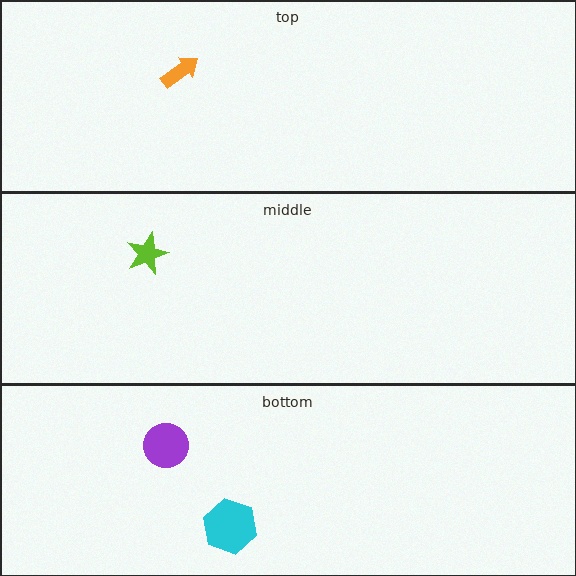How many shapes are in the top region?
1.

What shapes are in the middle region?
The lime star.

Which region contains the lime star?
The middle region.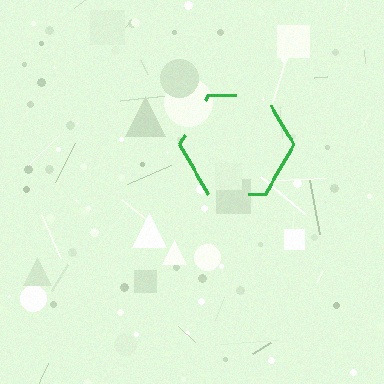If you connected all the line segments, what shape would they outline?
They would outline a hexagon.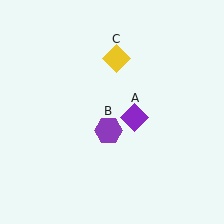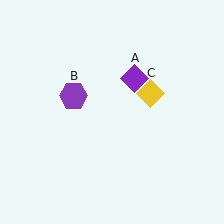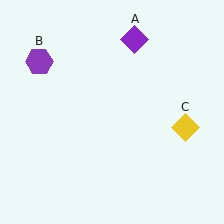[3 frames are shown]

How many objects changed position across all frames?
3 objects changed position: purple diamond (object A), purple hexagon (object B), yellow diamond (object C).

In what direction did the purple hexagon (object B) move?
The purple hexagon (object B) moved up and to the left.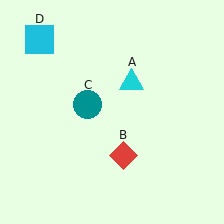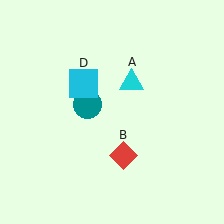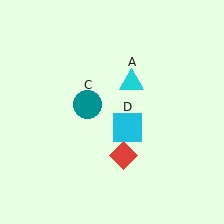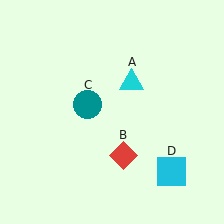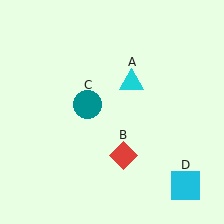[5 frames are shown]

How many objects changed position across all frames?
1 object changed position: cyan square (object D).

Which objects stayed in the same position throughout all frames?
Cyan triangle (object A) and red diamond (object B) and teal circle (object C) remained stationary.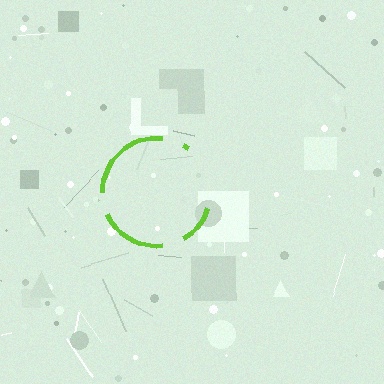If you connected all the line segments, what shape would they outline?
They would outline a circle.